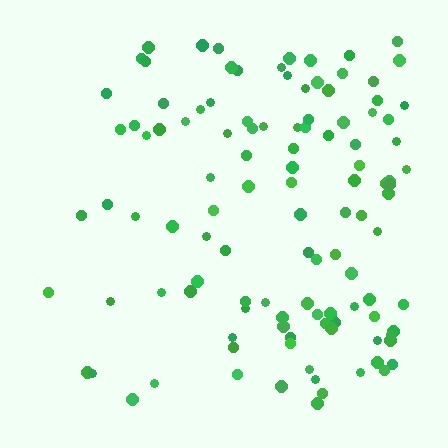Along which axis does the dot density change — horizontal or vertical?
Horizontal.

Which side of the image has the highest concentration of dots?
The right.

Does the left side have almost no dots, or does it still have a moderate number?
Still a moderate number, just noticeably fewer than the right.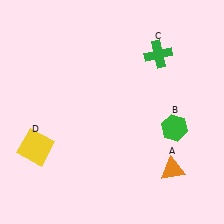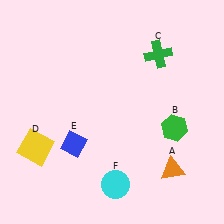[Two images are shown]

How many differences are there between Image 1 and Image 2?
There are 2 differences between the two images.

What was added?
A blue diamond (E), a cyan circle (F) were added in Image 2.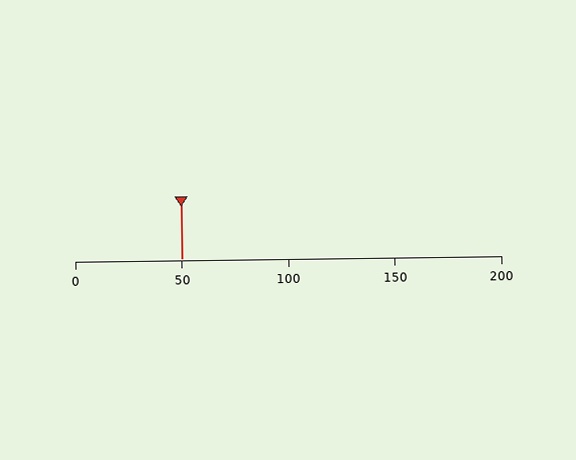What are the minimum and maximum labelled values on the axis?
The axis runs from 0 to 200.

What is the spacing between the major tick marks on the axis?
The major ticks are spaced 50 apart.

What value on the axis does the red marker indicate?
The marker indicates approximately 50.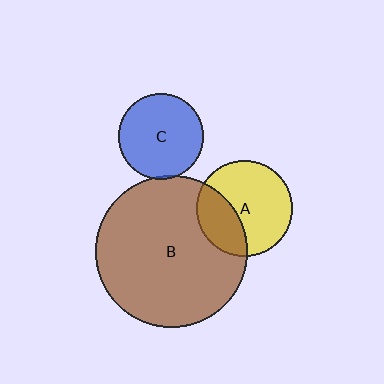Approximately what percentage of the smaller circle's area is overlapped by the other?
Approximately 5%.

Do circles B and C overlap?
Yes.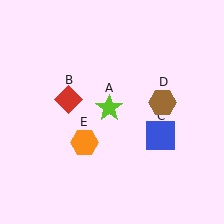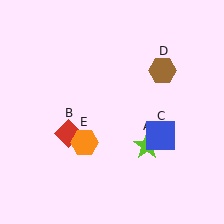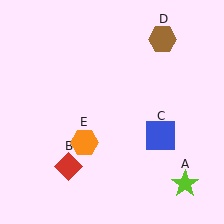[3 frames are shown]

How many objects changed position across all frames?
3 objects changed position: lime star (object A), red diamond (object B), brown hexagon (object D).